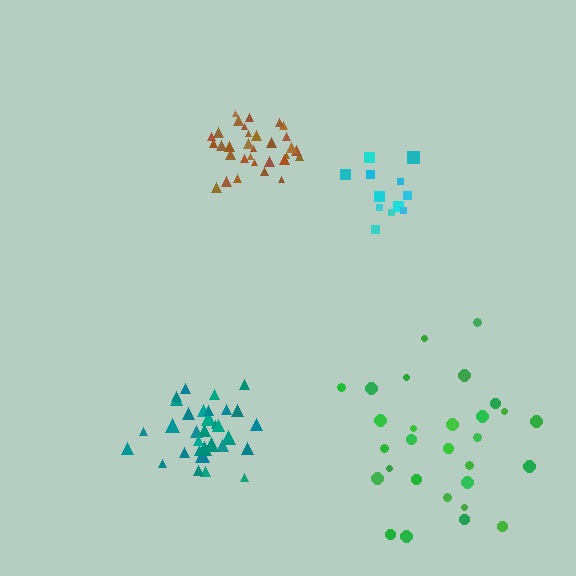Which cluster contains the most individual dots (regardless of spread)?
Brown (32).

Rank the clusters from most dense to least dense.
brown, teal, cyan, green.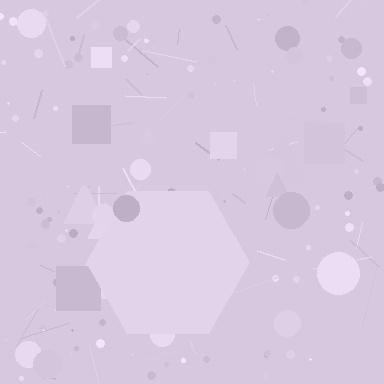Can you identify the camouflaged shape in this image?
The camouflaged shape is a hexagon.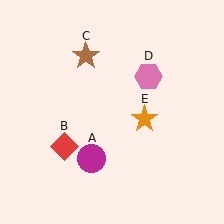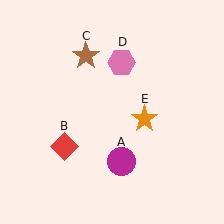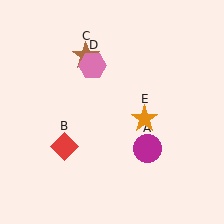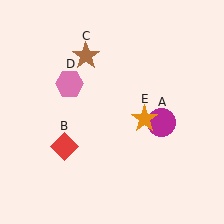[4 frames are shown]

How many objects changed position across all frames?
2 objects changed position: magenta circle (object A), pink hexagon (object D).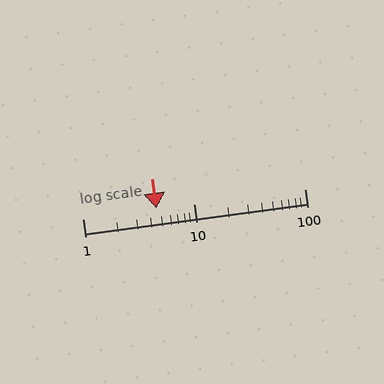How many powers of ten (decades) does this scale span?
The scale spans 2 decades, from 1 to 100.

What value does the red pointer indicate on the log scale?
The pointer indicates approximately 4.6.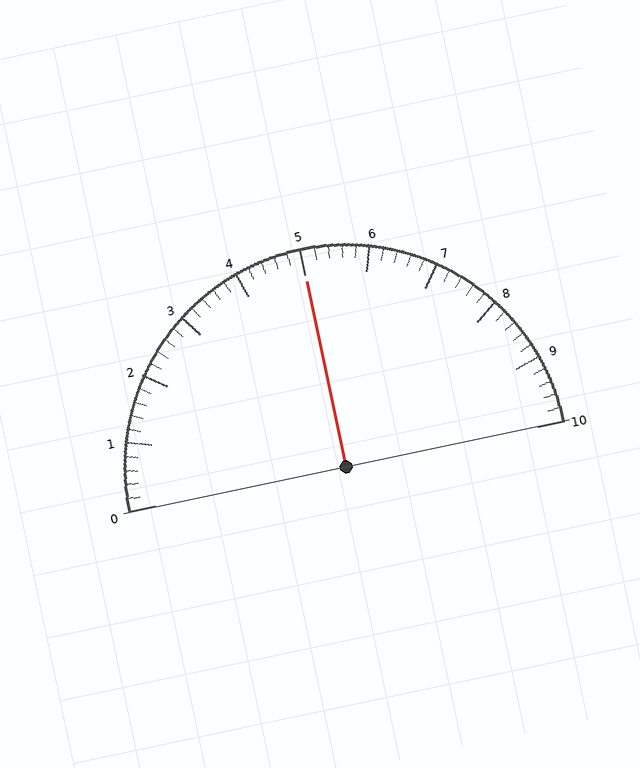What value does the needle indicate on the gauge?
The needle indicates approximately 5.0.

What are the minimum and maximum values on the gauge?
The gauge ranges from 0 to 10.